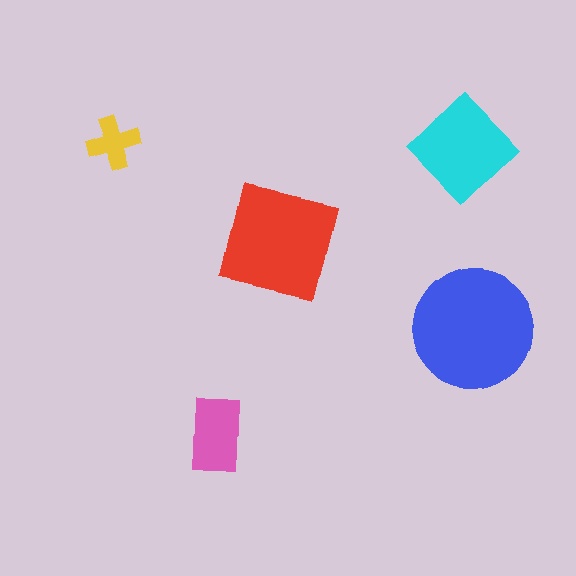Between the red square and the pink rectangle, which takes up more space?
The red square.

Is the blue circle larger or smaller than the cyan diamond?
Larger.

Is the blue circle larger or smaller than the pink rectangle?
Larger.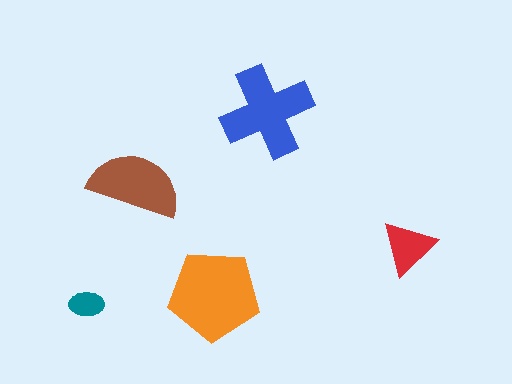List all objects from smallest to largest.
The teal ellipse, the red triangle, the brown semicircle, the blue cross, the orange pentagon.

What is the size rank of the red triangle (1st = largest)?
4th.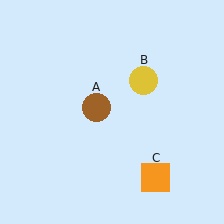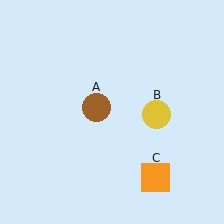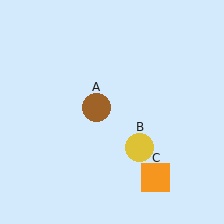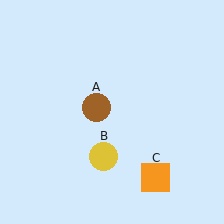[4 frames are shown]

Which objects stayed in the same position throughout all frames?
Brown circle (object A) and orange square (object C) remained stationary.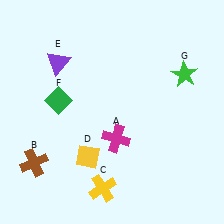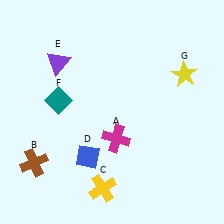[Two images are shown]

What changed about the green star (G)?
In Image 1, G is green. In Image 2, it changed to yellow.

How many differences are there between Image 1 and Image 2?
There are 3 differences between the two images.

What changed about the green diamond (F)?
In Image 1, F is green. In Image 2, it changed to teal.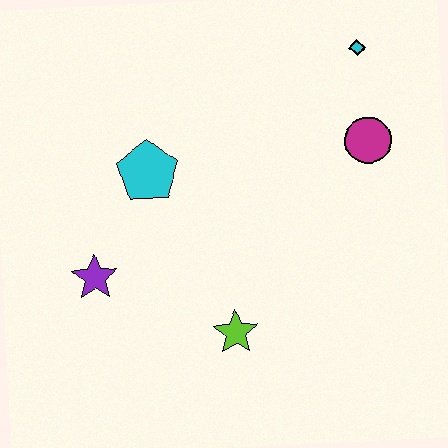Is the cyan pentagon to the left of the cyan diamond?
Yes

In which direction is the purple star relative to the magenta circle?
The purple star is to the left of the magenta circle.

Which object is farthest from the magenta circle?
The purple star is farthest from the magenta circle.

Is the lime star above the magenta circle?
No